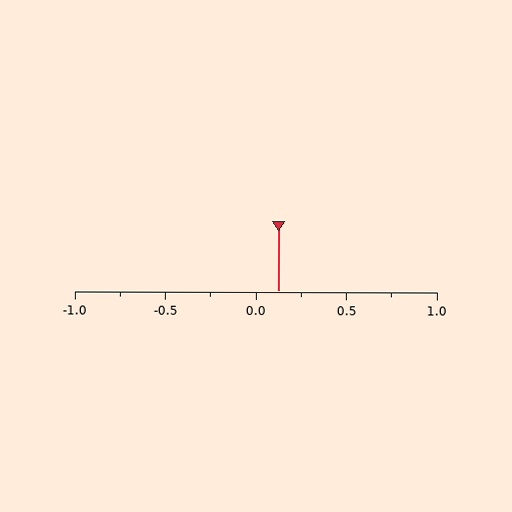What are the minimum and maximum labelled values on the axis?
The axis runs from -1.0 to 1.0.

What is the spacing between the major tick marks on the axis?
The major ticks are spaced 0.5 apart.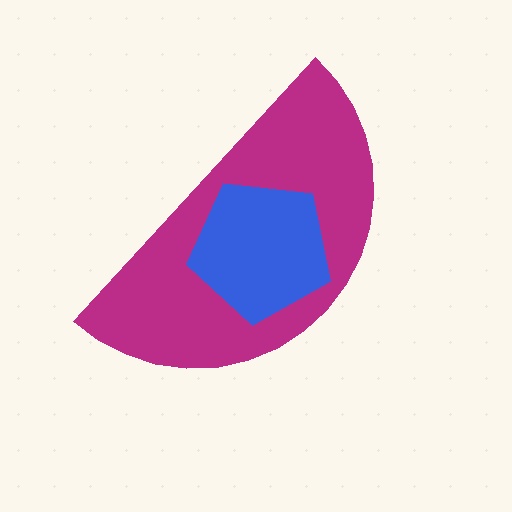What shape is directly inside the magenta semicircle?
The blue pentagon.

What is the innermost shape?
The blue pentagon.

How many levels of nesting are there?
2.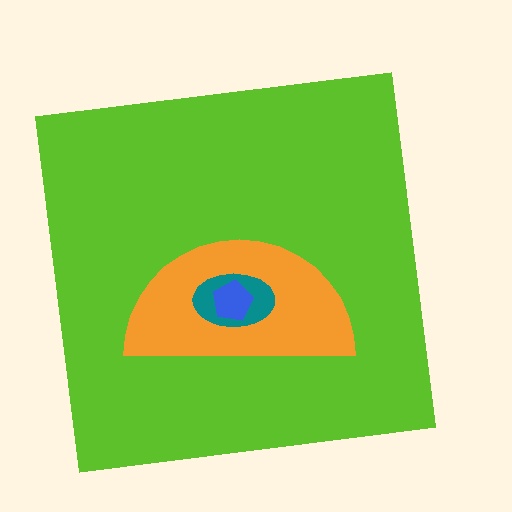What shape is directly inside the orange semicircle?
The teal ellipse.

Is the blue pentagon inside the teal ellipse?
Yes.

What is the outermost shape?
The lime square.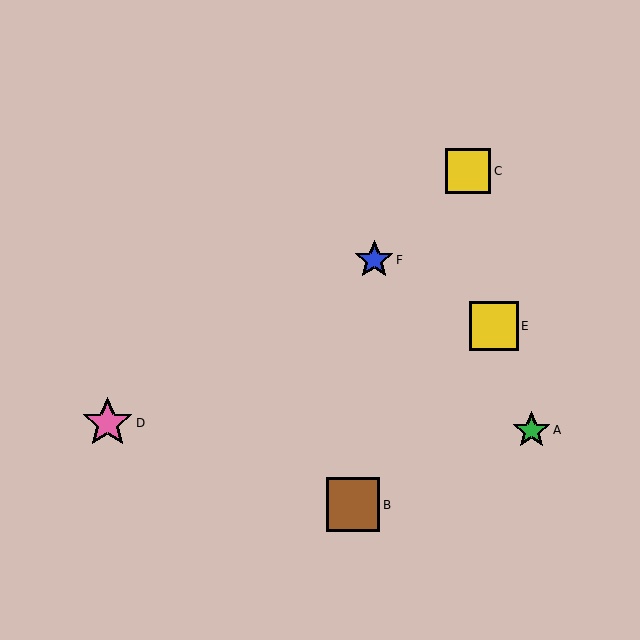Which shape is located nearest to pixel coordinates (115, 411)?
The pink star (labeled D) at (108, 423) is nearest to that location.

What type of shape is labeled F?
Shape F is a blue star.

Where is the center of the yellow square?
The center of the yellow square is at (468, 171).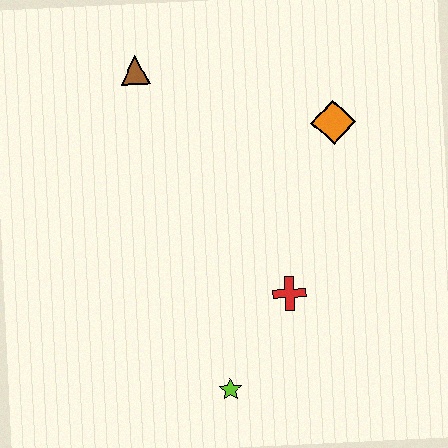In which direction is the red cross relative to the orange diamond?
The red cross is below the orange diamond.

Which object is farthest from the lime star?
The brown triangle is farthest from the lime star.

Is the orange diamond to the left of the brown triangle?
No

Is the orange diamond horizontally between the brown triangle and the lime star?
No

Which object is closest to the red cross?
The lime star is closest to the red cross.